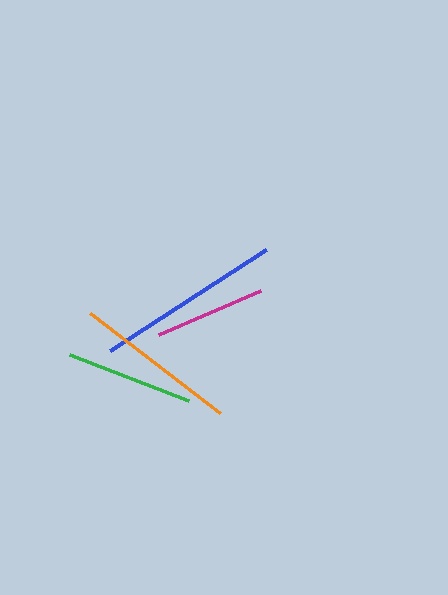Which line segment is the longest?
The blue line is the longest at approximately 185 pixels.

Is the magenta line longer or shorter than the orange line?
The orange line is longer than the magenta line.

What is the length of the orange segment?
The orange segment is approximately 163 pixels long.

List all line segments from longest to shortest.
From longest to shortest: blue, orange, green, magenta.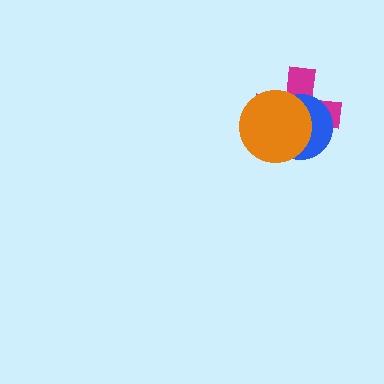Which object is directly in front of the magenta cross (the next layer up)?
The blue circle is directly in front of the magenta cross.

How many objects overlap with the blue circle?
2 objects overlap with the blue circle.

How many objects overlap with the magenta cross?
2 objects overlap with the magenta cross.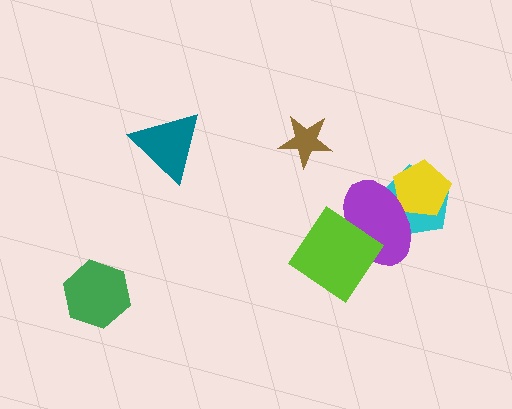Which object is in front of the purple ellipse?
The lime diamond is in front of the purple ellipse.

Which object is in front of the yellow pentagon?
The purple ellipse is in front of the yellow pentagon.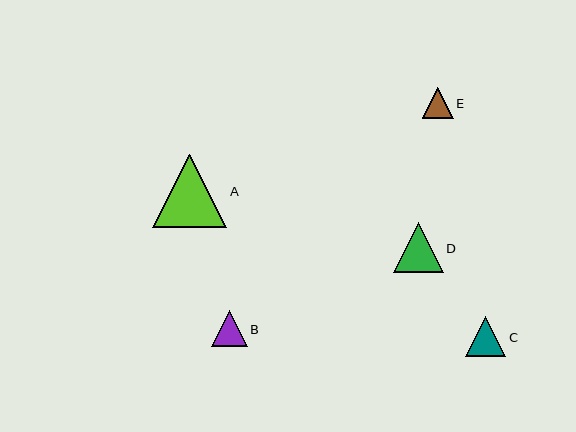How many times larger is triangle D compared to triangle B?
Triangle D is approximately 1.4 times the size of triangle B.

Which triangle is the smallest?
Triangle E is the smallest with a size of approximately 31 pixels.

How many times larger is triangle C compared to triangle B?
Triangle C is approximately 1.1 times the size of triangle B.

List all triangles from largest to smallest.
From largest to smallest: A, D, C, B, E.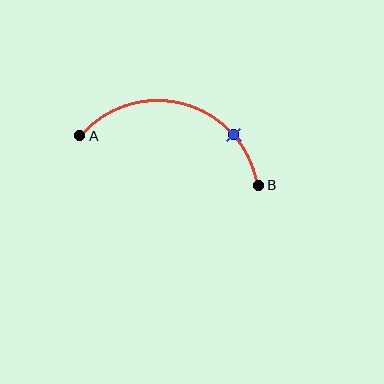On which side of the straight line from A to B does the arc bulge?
The arc bulges above the straight line connecting A and B.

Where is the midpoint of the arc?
The arc midpoint is the point on the curve farthest from the straight line joining A and B. It sits above that line.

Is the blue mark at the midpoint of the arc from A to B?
No. The blue mark lies on the arc but is closer to endpoint B. The arc midpoint would be at the point on the curve equidistant along the arc from both A and B.